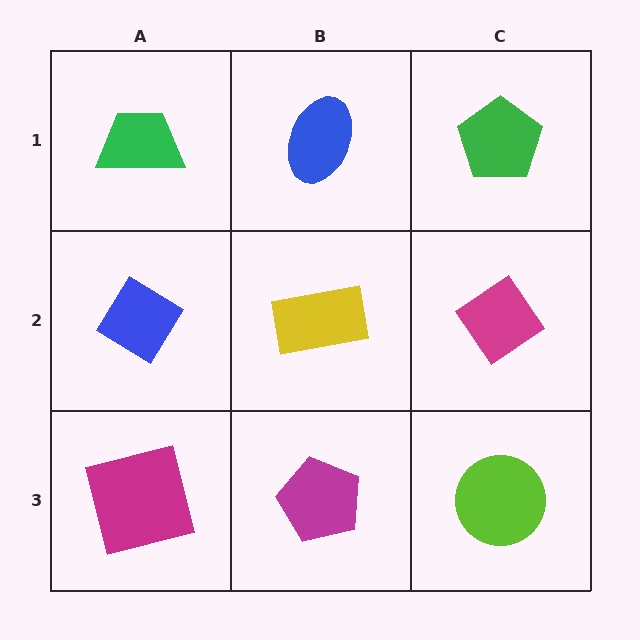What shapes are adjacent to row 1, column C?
A magenta diamond (row 2, column C), a blue ellipse (row 1, column B).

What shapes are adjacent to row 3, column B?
A yellow rectangle (row 2, column B), a magenta square (row 3, column A), a lime circle (row 3, column C).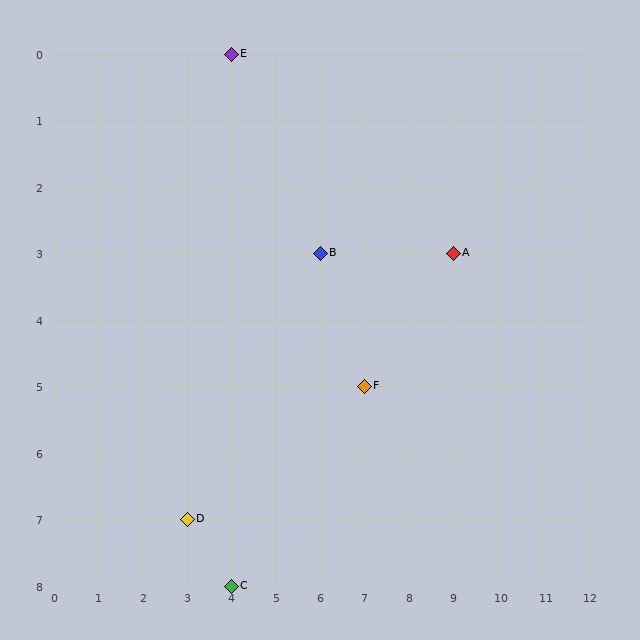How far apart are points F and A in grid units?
Points F and A are 2 columns and 2 rows apart (about 2.8 grid units diagonally).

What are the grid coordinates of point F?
Point F is at grid coordinates (7, 5).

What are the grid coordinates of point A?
Point A is at grid coordinates (9, 3).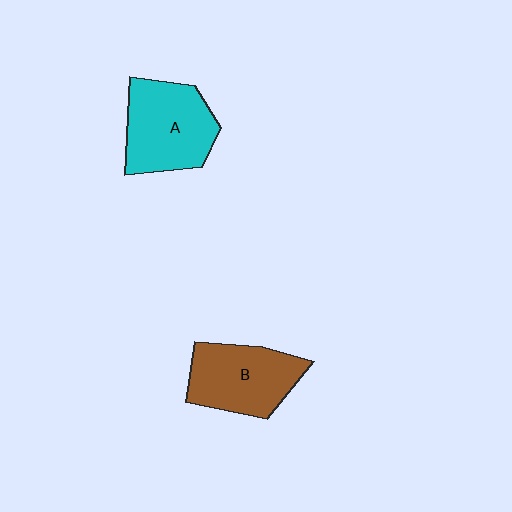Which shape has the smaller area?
Shape B (brown).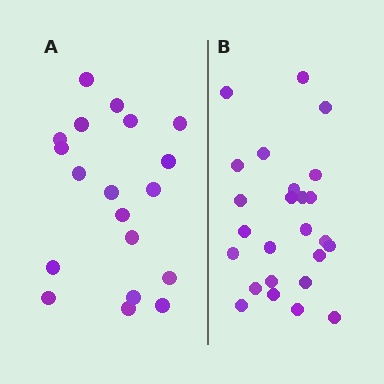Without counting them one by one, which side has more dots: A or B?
Region B (the right region) has more dots.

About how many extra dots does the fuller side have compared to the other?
Region B has about 6 more dots than region A.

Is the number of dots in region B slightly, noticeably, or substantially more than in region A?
Region B has noticeably more, but not dramatically so. The ratio is roughly 1.3 to 1.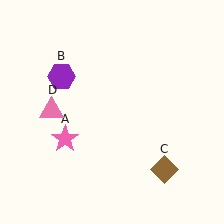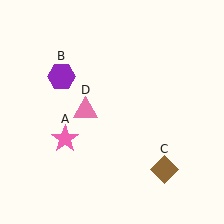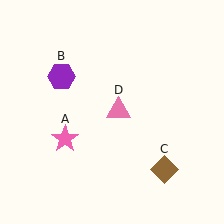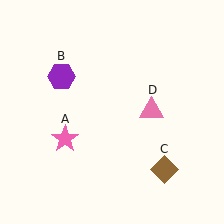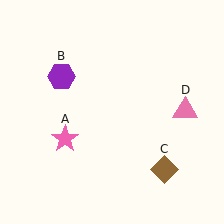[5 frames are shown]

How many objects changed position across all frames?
1 object changed position: pink triangle (object D).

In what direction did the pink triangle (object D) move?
The pink triangle (object D) moved right.